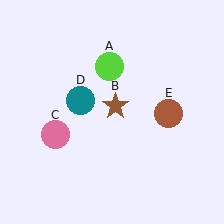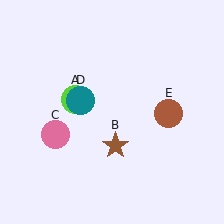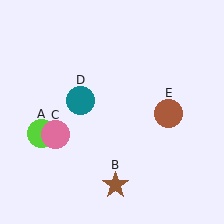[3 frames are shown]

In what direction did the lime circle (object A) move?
The lime circle (object A) moved down and to the left.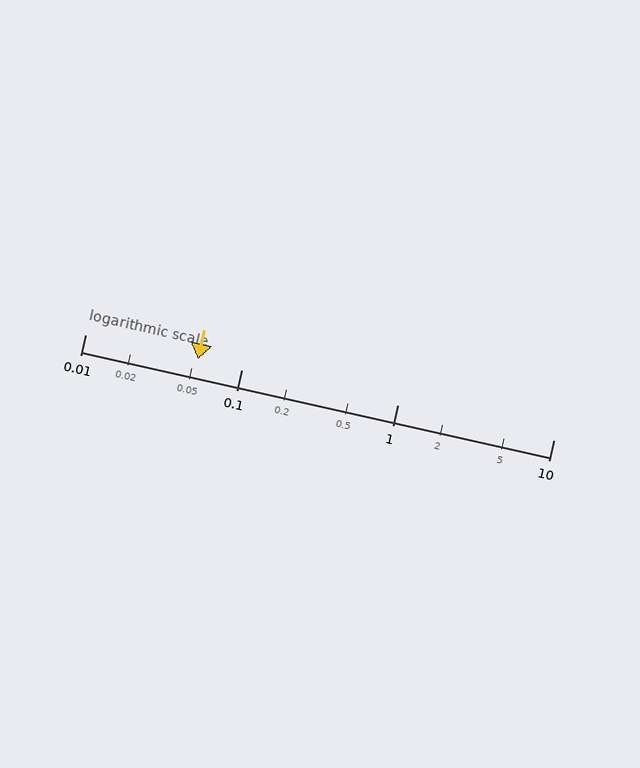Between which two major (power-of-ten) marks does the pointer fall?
The pointer is between 0.01 and 0.1.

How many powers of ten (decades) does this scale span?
The scale spans 3 decades, from 0.01 to 10.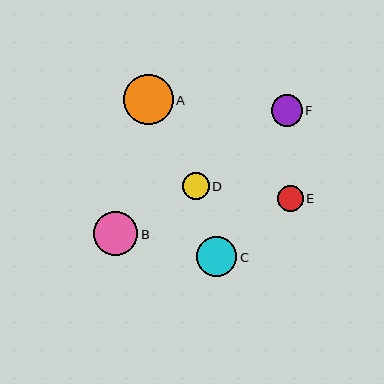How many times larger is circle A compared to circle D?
Circle A is approximately 1.8 times the size of circle D.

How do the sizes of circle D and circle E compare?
Circle D and circle E are approximately the same size.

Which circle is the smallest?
Circle E is the smallest with a size of approximately 25 pixels.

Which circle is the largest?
Circle A is the largest with a size of approximately 49 pixels.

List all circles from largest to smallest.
From largest to smallest: A, B, C, F, D, E.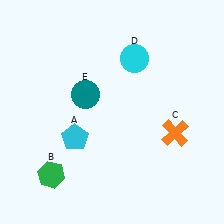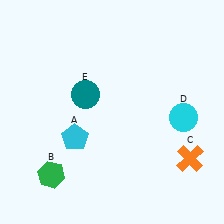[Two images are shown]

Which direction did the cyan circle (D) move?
The cyan circle (D) moved down.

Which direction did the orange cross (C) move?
The orange cross (C) moved down.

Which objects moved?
The objects that moved are: the orange cross (C), the cyan circle (D).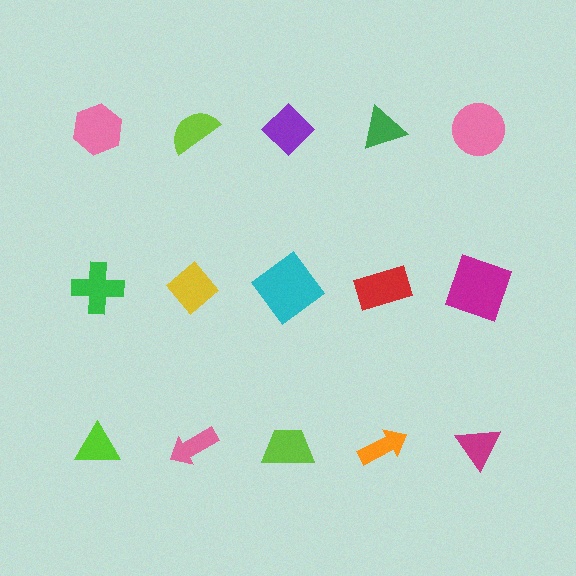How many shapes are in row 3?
5 shapes.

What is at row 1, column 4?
A green triangle.